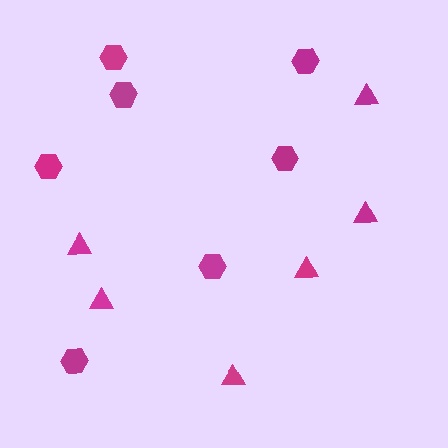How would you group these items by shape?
There are 2 groups: one group of hexagons (7) and one group of triangles (6).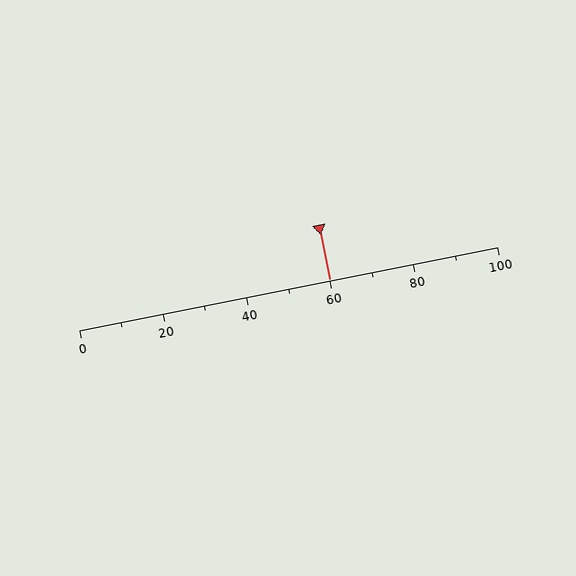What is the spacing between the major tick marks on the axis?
The major ticks are spaced 20 apart.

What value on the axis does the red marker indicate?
The marker indicates approximately 60.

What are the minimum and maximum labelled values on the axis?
The axis runs from 0 to 100.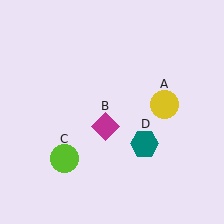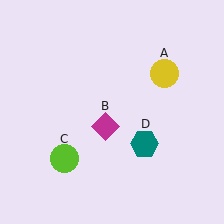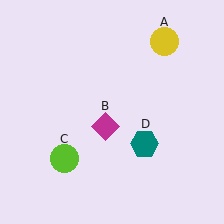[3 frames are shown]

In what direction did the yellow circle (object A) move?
The yellow circle (object A) moved up.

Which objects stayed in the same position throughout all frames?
Magenta diamond (object B) and lime circle (object C) and teal hexagon (object D) remained stationary.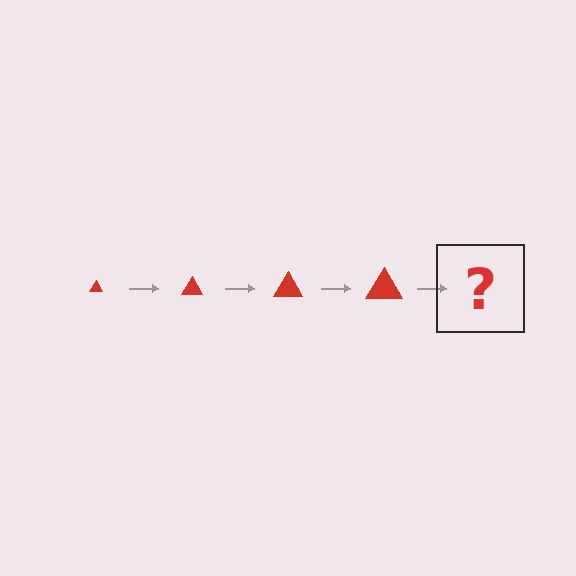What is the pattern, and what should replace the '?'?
The pattern is that the triangle gets progressively larger each step. The '?' should be a red triangle, larger than the previous one.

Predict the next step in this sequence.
The next step is a red triangle, larger than the previous one.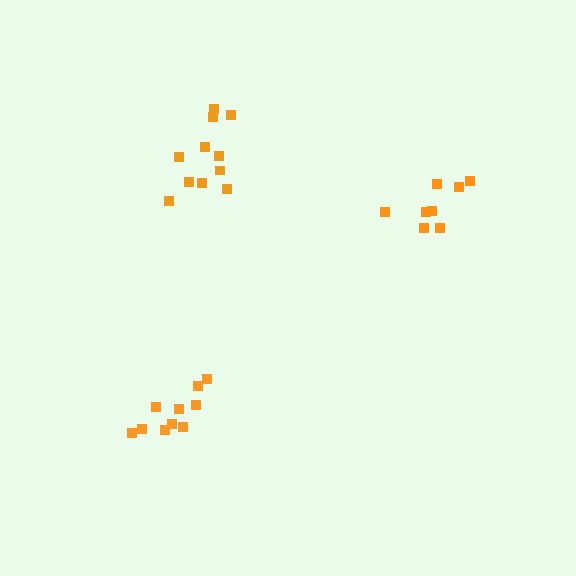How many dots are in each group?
Group 1: 11 dots, Group 2: 8 dots, Group 3: 10 dots (29 total).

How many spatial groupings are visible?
There are 3 spatial groupings.